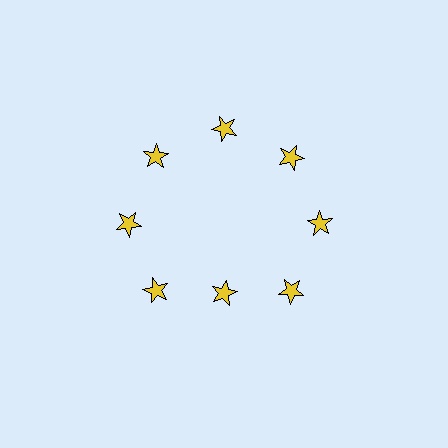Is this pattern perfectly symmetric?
No. The 8 yellow stars are arranged in a ring, but one element near the 6 o'clock position is pulled inward toward the center, breaking the 8-fold rotational symmetry.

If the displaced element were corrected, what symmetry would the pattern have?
It would have 8-fold rotational symmetry — the pattern would map onto itself every 45 degrees.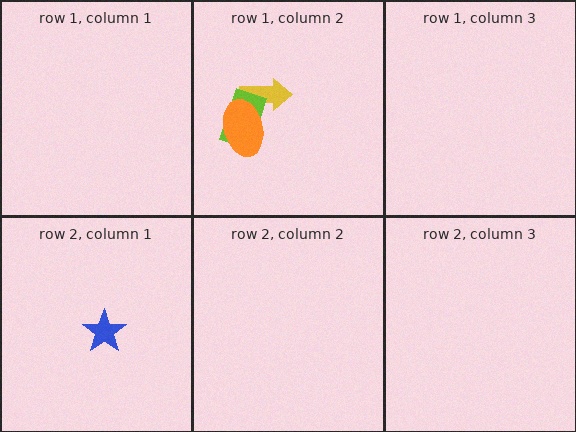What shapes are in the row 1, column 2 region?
The yellow arrow, the lime rectangle, the orange ellipse.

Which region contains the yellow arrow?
The row 1, column 2 region.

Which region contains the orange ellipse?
The row 1, column 2 region.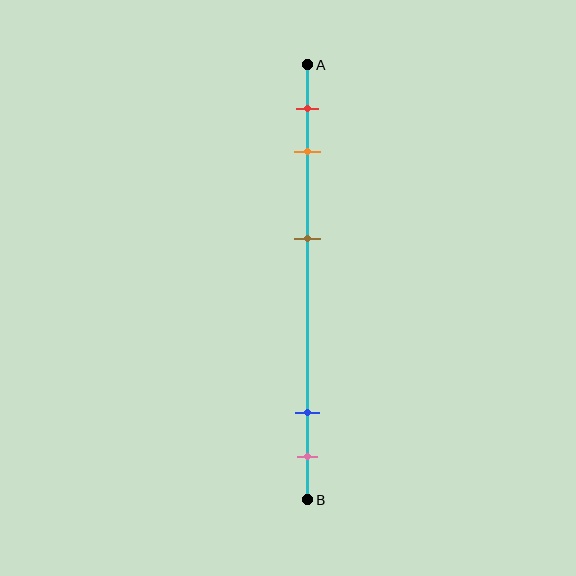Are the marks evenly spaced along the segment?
No, the marks are not evenly spaced.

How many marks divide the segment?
There are 5 marks dividing the segment.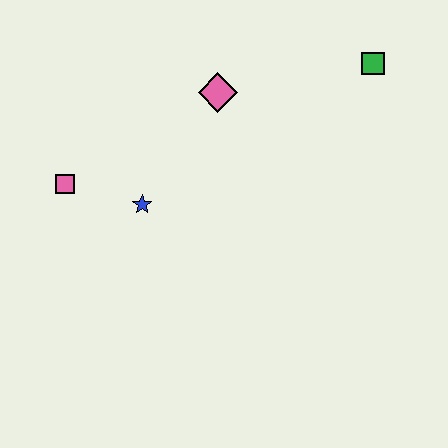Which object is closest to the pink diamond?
The blue star is closest to the pink diamond.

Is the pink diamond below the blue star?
No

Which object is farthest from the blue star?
The green square is farthest from the blue star.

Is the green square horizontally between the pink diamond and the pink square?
No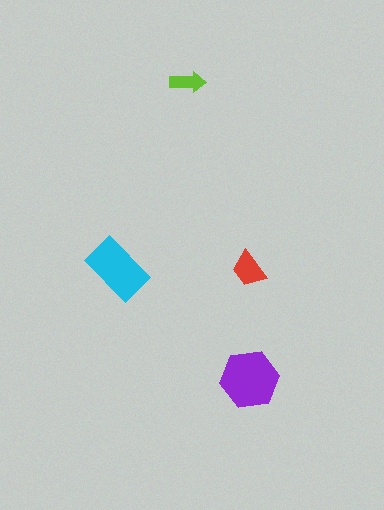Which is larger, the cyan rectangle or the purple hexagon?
The purple hexagon.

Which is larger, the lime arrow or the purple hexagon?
The purple hexagon.